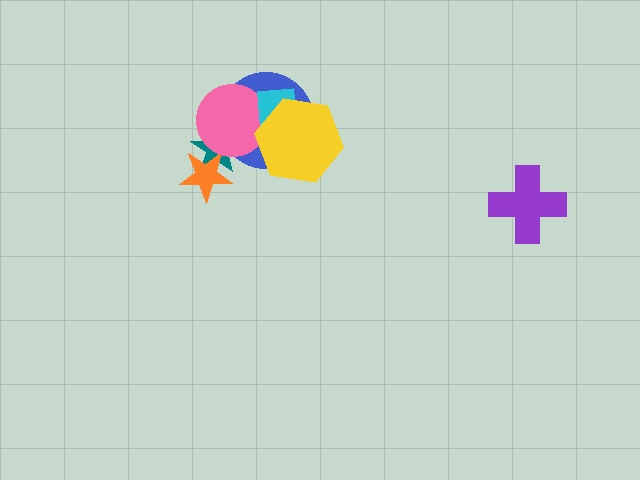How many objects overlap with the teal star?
3 objects overlap with the teal star.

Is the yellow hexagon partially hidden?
No, no other shape covers it.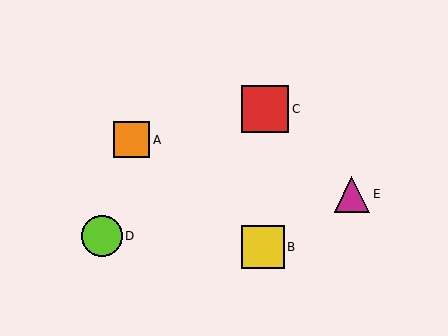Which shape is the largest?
The red square (labeled C) is the largest.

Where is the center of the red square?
The center of the red square is at (265, 109).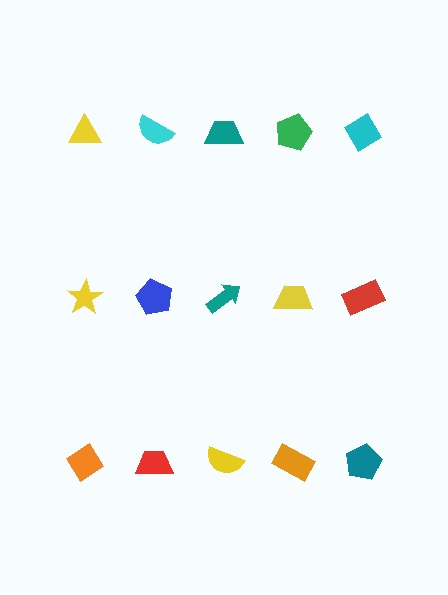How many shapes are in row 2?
5 shapes.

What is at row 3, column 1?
An orange diamond.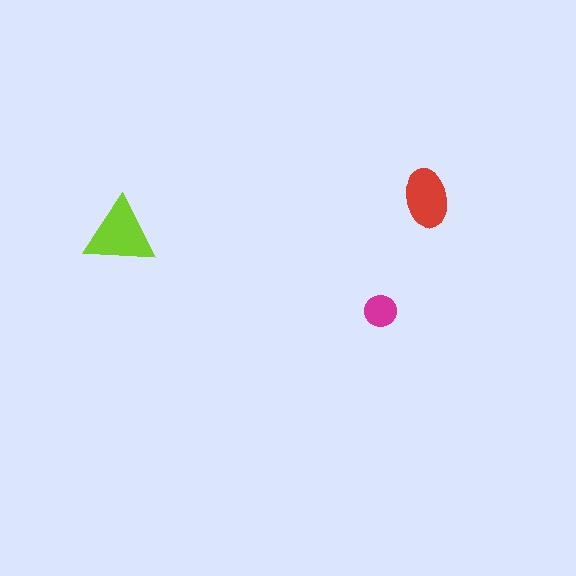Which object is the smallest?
The magenta circle.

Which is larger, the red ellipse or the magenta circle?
The red ellipse.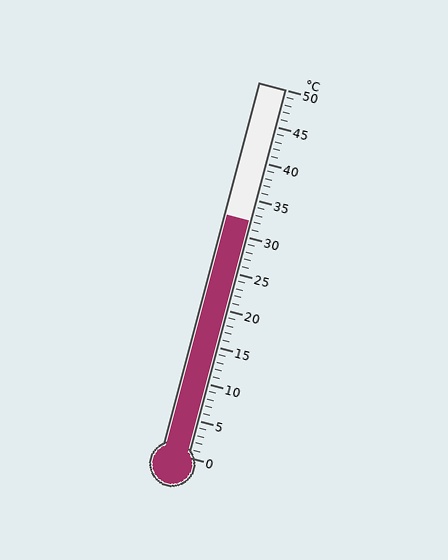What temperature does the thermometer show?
The thermometer shows approximately 32°C.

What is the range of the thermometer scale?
The thermometer scale ranges from 0°C to 50°C.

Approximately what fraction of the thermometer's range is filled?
The thermometer is filled to approximately 65% of its range.